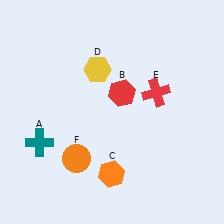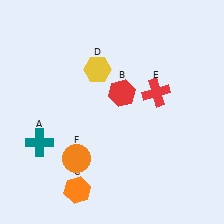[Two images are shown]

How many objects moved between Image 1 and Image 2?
1 object moved between the two images.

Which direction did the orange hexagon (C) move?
The orange hexagon (C) moved left.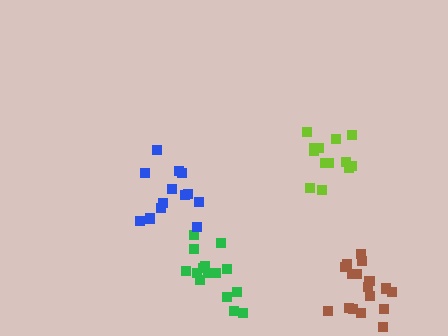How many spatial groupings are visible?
There are 4 spatial groupings.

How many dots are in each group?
Group 1: 15 dots, Group 2: 14 dots, Group 3: 13 dots, Group 4: 17 dots (59 total).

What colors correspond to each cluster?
The clusters are colored: green, lime, blue, brown.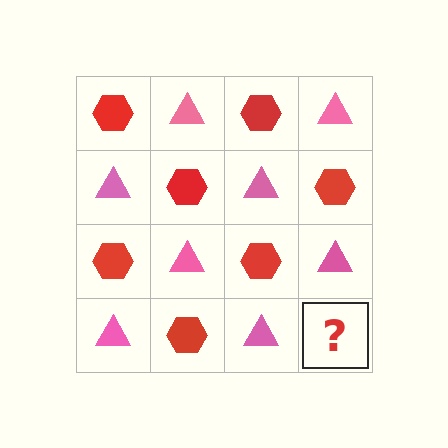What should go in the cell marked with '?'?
The missing cell should contain a red hexagon.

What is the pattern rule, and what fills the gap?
The rule is that it alternates red hexagon and pink triangle in a checkerboard pattern. The gap should be filled with a red hexagon.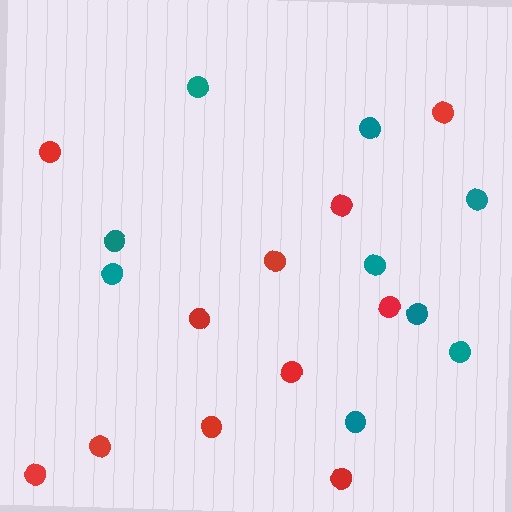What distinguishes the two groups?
There are 2 groups: one group of red circles (11) and one group of teal circles (9).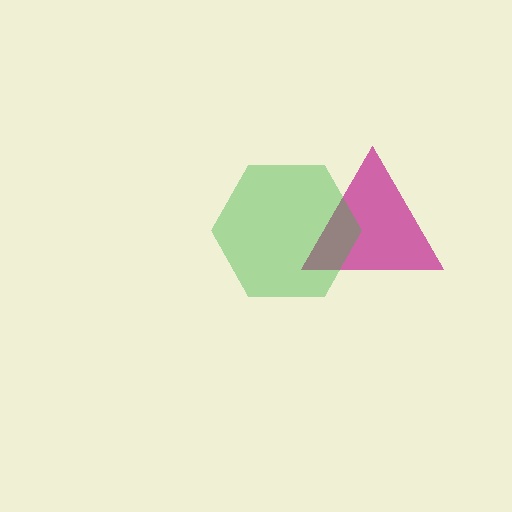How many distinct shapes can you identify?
There are 2 distinct shapes: a magenta triangle, a green hexagon.